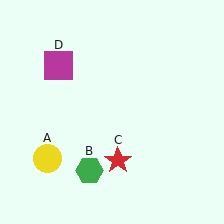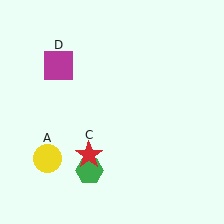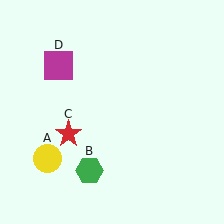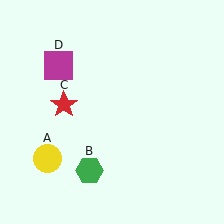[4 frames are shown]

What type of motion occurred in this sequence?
The red star (object C) rotated clockwise around the center of the scene.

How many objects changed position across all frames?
1 object changed position: red star (object C).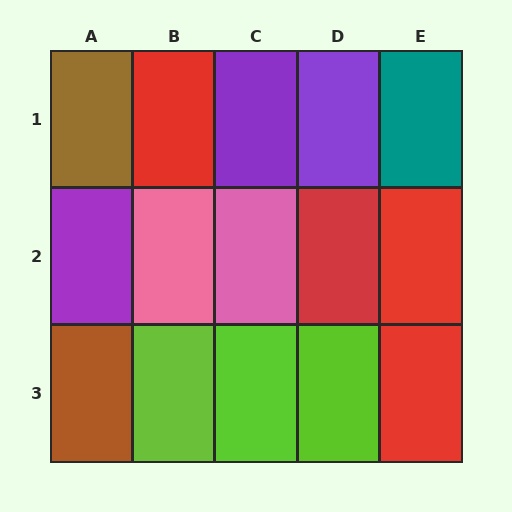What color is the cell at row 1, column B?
Red.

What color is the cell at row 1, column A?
Brown.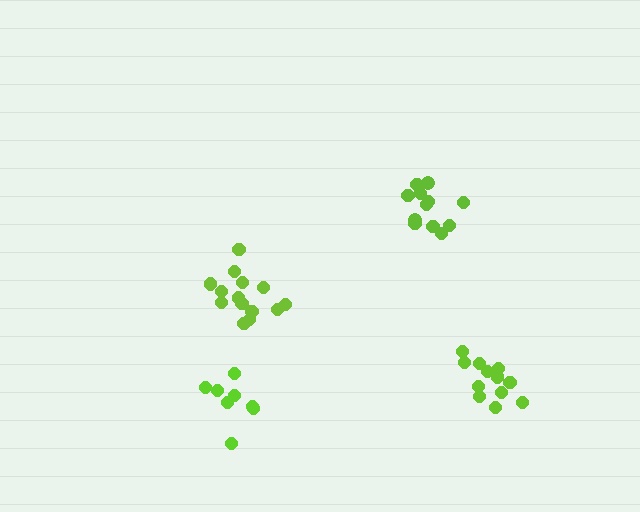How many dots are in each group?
Group 1: 14 dots, Group 2: 12 dots, Group 3: 8 dots, Group 4: 12 dots (46 total).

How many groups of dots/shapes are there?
There are 4 groups.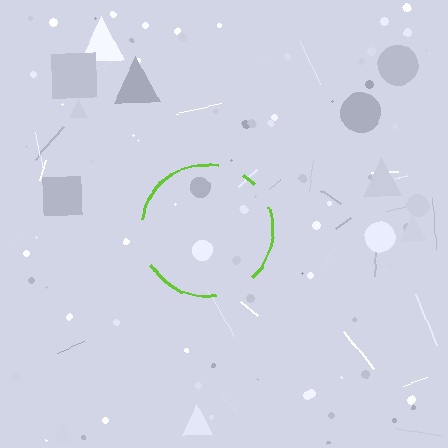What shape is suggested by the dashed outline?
The dashed outline suggests a circle.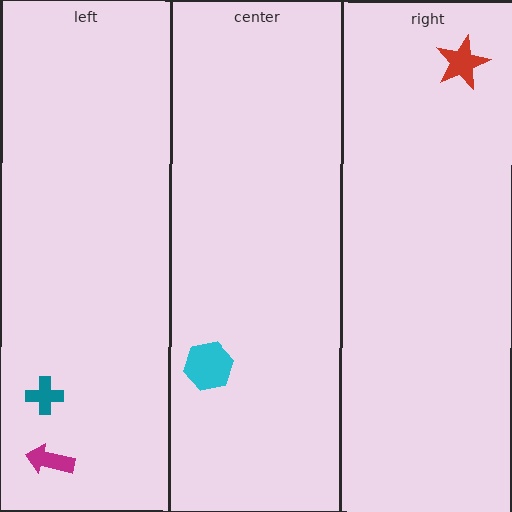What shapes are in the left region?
The teal cross, the magenta arrow.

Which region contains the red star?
The right region.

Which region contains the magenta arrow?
The left region.